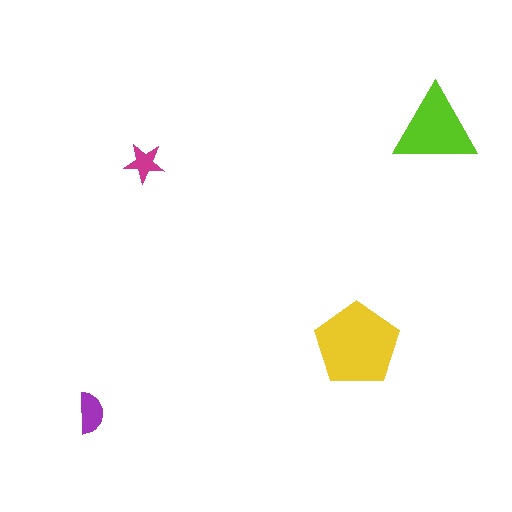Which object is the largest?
The yellow pentagon.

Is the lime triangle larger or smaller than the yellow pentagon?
Smaller.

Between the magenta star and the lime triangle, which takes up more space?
The lime triangle.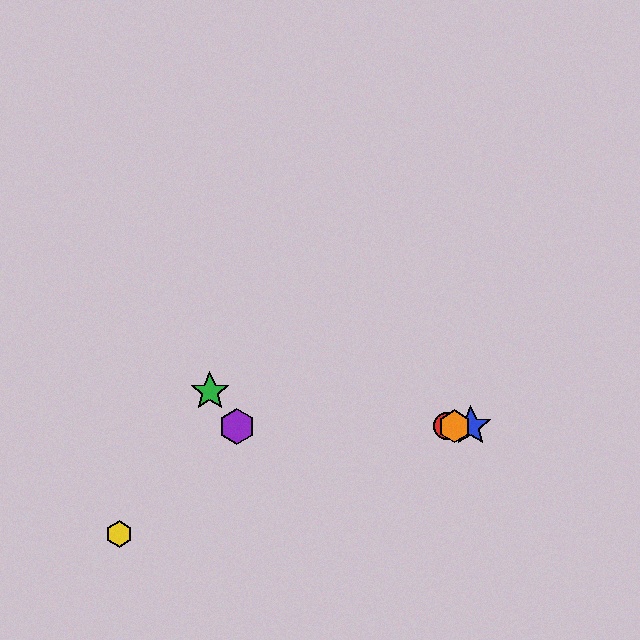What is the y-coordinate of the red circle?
The red circle is at y≈426.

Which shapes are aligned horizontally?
The red circle, the blue star, the purple hexagon, the orange hexagon are aligned horizontally.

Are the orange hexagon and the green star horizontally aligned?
No, the orange hexagon is at y≈426 and the green star is at y≈391.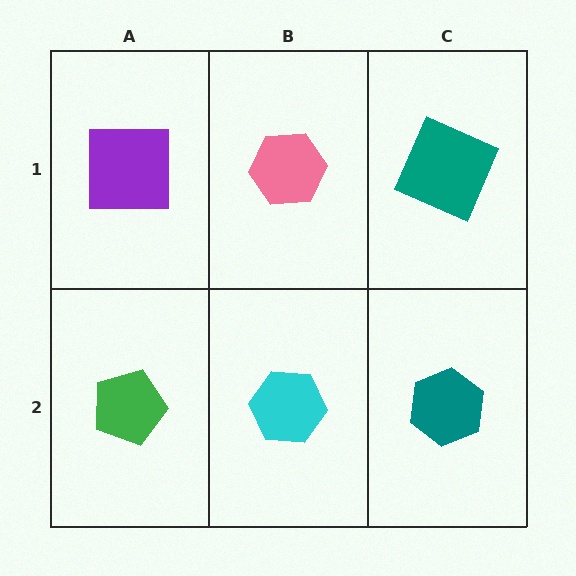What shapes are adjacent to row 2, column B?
A pink hexagon (row 1, column B), a green pentagon (row 2, column A), a teal hexagon (row 2, column C).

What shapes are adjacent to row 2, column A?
A purple square (row 1, column A), a cyan hexagon (row 2, column B).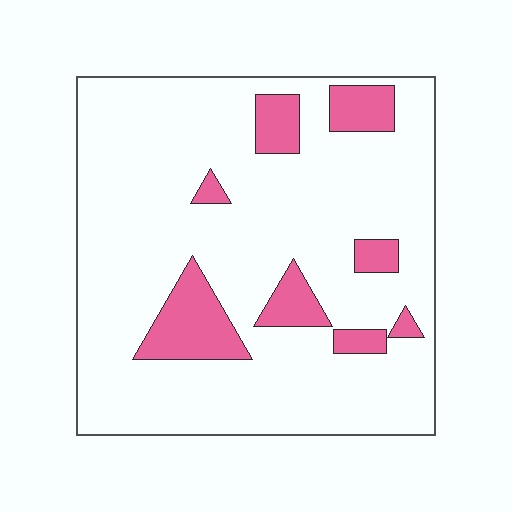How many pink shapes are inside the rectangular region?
8.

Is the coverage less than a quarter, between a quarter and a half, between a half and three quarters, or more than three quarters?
Less than a quarter.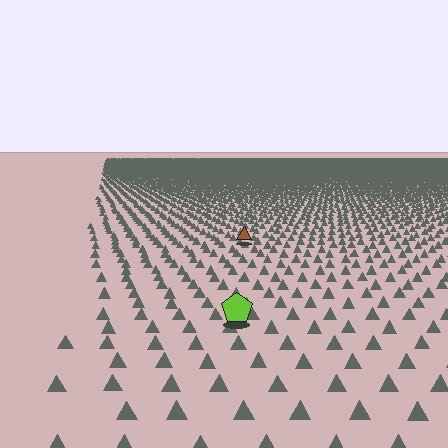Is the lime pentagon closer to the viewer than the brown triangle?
Yes. The lime pentagon is closer — you can tell from the texture gradient: the ground texture is coarser near it.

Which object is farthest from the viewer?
The brown triangle is farthest from the viewer. It appears smaller and the ground texture around it is denser.